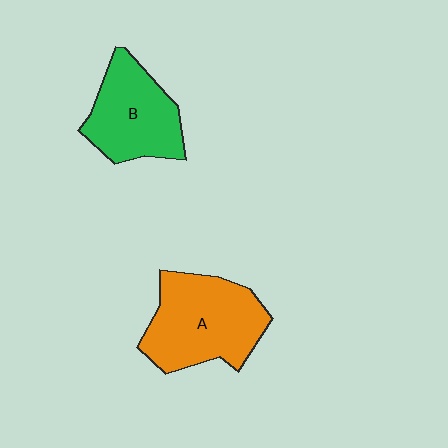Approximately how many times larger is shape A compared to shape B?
Approximately 1.2 times.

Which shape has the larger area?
Shape A (orange).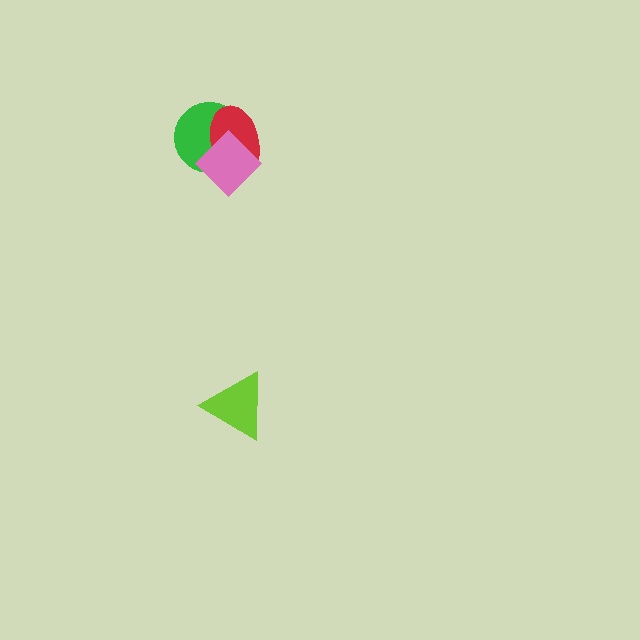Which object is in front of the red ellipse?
The pink diamond is in front of the red ellipse.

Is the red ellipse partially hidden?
Yes, it is partially covered by another shape.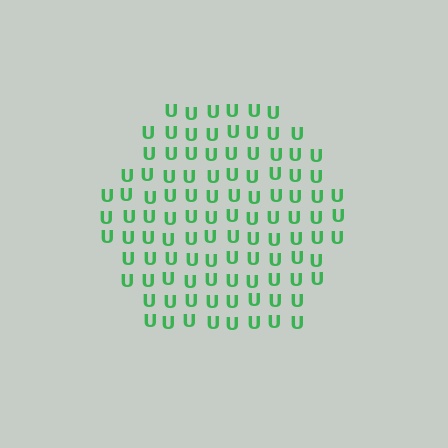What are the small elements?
The small elements are letter U's.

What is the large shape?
The large shape is a hexagon.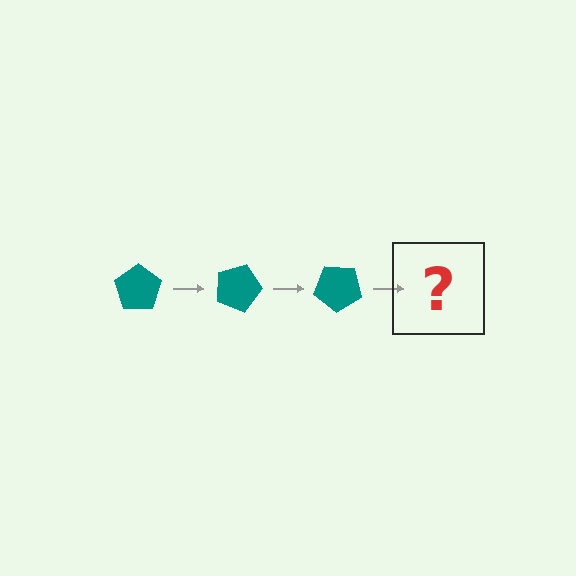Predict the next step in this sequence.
The next step is a teal pentagon rotated 60 degrees.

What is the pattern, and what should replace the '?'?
The pattern is that the pentagon rotates 20 degrees each step. The '?' should be a teal pentagon rotated 60 degrees.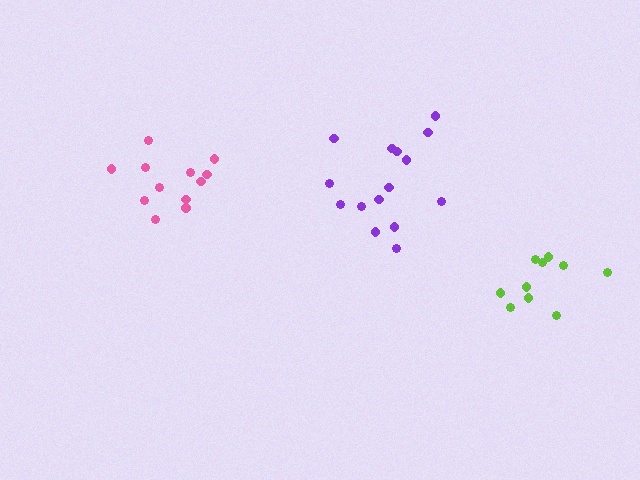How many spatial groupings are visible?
There are 3 spatial groupings.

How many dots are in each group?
Group 1: 12 dots, Group 2: 15 dots, Group 3: 10 dots (37 total).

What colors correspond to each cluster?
The clusters are colored: pink, purple, lime.